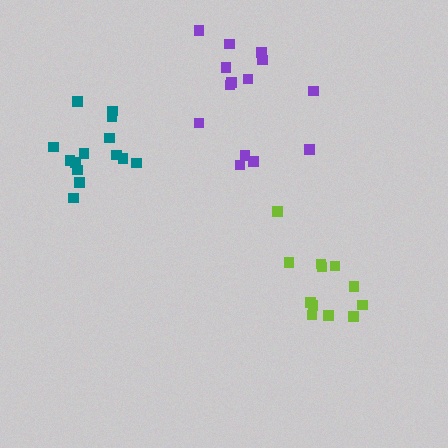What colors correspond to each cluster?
The clusters are colored: purple, lime, teal.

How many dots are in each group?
Group 1: 14 dots, Group 2: 12 dots, Group 3: 14 dots (40 total).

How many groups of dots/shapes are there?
There are 3 groups.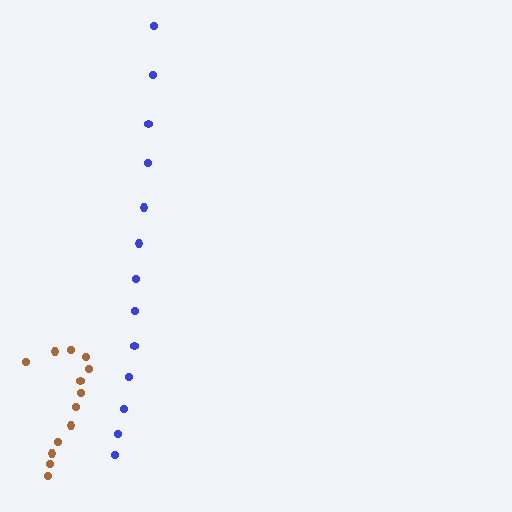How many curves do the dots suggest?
There are 2 distinct paths.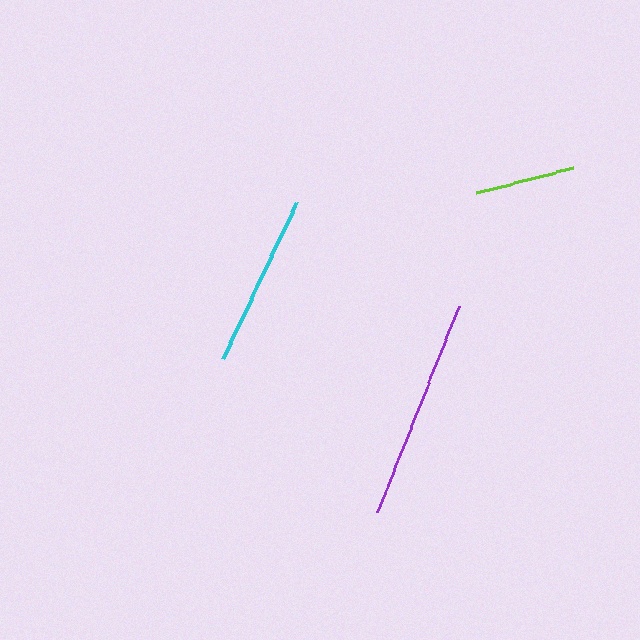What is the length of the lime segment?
The lime segment is approximately 100 pixels long.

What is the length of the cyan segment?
The cyan segment is approximately 174 pixels long.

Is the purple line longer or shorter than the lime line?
The purple line is longer than the lime line.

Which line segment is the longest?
The purple line is the longest at approximately 221 pixels.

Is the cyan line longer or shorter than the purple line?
The purple line is longer than the cyan line.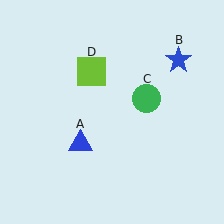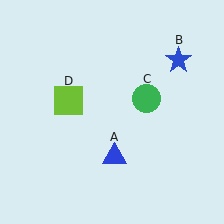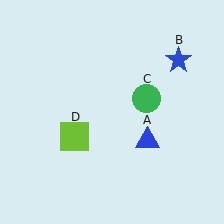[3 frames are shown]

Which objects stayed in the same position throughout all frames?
Blue star (object B) and green circle (object C) remained stationary.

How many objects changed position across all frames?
2 objects changed position: blue triangle (object A), lime square (object D).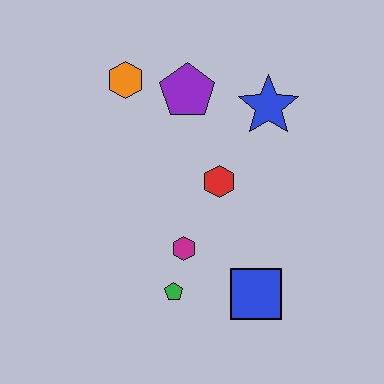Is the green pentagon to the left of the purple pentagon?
Yes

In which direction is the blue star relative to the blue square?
The blue star is above the blue square.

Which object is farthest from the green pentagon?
The orange hexagon is farthest from the green pentagon.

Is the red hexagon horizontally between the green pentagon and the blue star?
Yes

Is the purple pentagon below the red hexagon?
No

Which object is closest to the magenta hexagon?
The green pentagon is closest to the magenta hexagon.